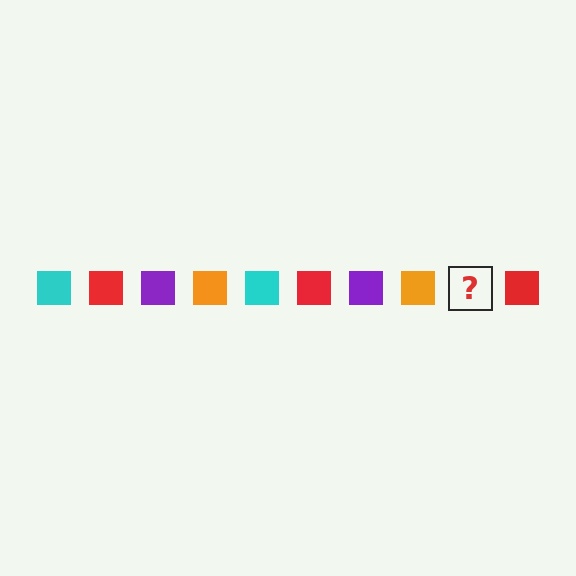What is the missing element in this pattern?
The missing element is a cyan square.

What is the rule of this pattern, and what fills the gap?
The rule is that the pattern cycles through cyan, red, purple, orange squares. The gap should be filled with a cyan square.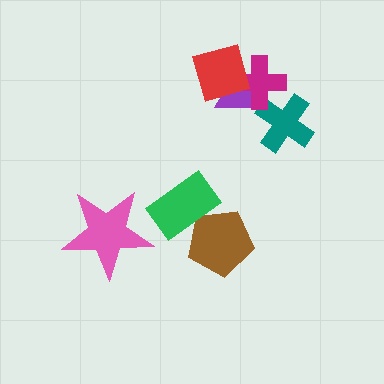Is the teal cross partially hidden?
Yes, it is partially covered by another shape.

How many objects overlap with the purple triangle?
2 objects overlap with the purple triangle.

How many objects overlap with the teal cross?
1 object overlaps with the teal cross.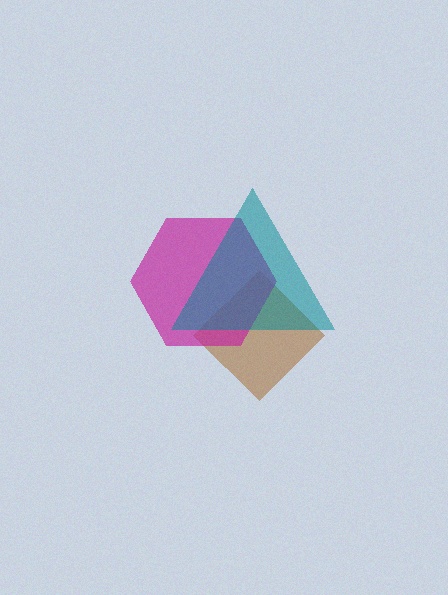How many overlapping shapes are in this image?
There are 3 overlapping shapes in the image.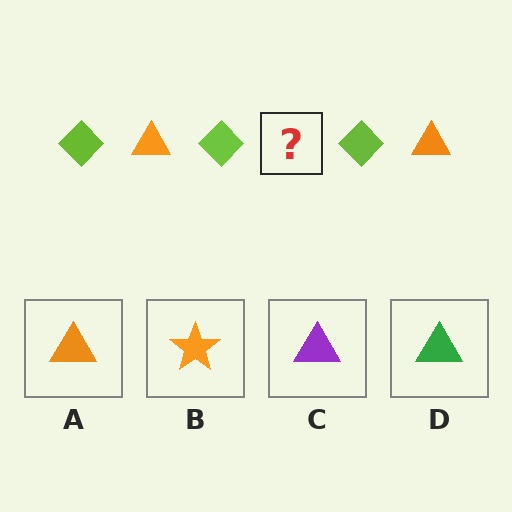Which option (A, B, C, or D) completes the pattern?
A.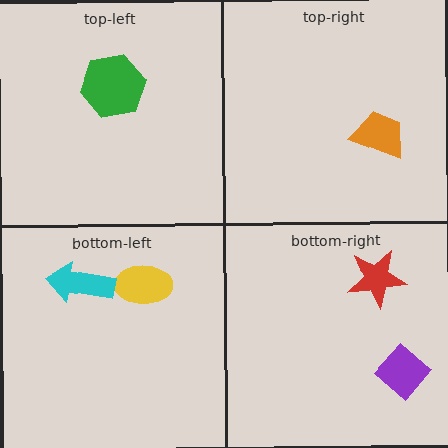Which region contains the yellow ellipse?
The bottom-left region.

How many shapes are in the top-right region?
1.